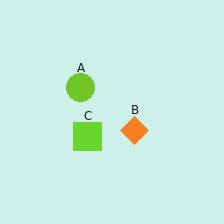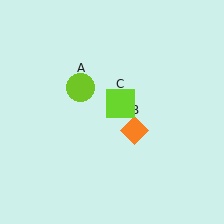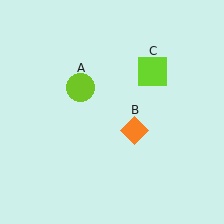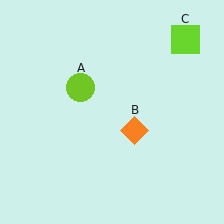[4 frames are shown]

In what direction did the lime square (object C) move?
The lime square (object C) moved up and to the right.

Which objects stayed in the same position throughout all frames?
Lime circle (object A) and orange diamond (object B) remained stationary.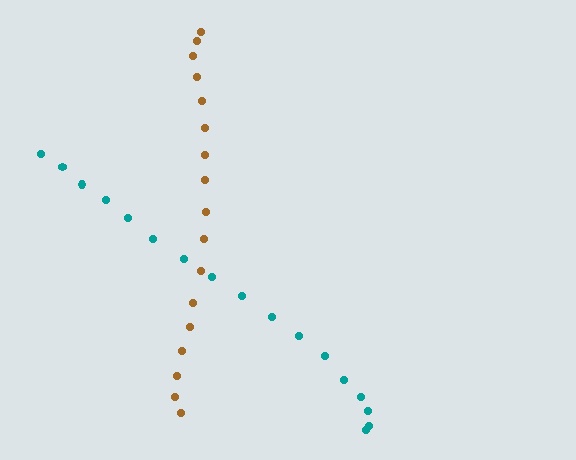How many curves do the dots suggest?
There are 2 distinct paths.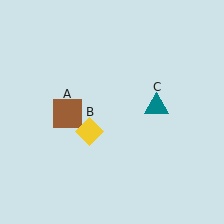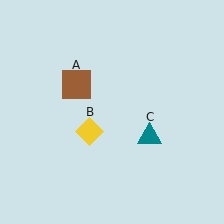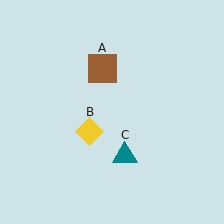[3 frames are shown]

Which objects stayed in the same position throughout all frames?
Yellow diamond (object B) remained stationary.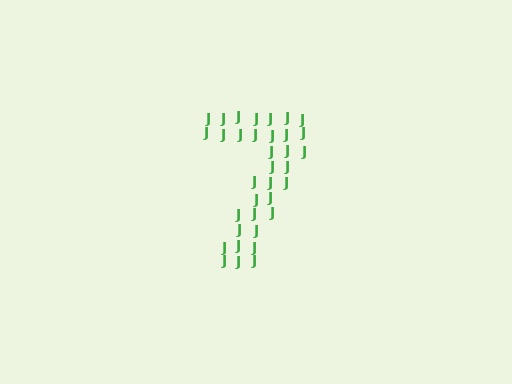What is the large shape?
The large shape is the digit 7.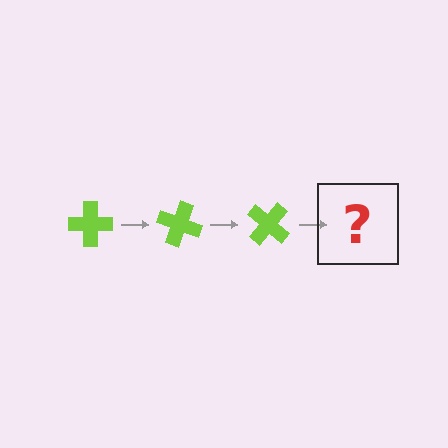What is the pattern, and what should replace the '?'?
The pattern is that the cross rotates 20 degrees each step. The '?' should be a lime cross rotated 60 degrees.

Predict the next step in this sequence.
The next step is a lime cross rotated 60 degrees.